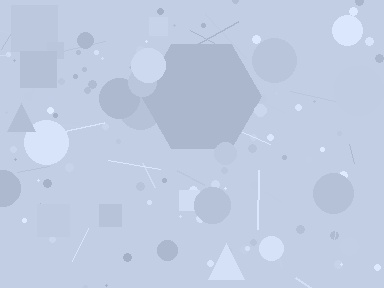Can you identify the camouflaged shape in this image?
The camouflaged shape is a hexagon.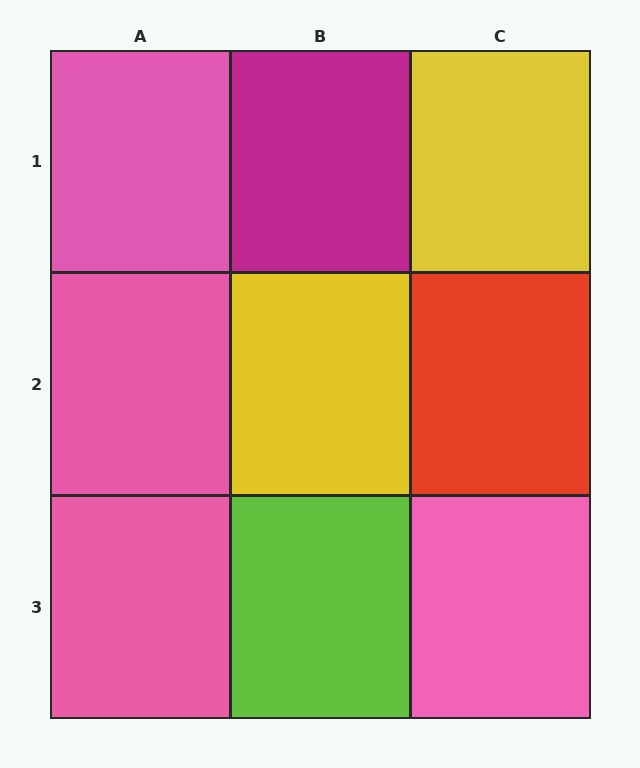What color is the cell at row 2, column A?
Pink.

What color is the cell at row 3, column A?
Pink.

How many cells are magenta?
1 cell is magenta.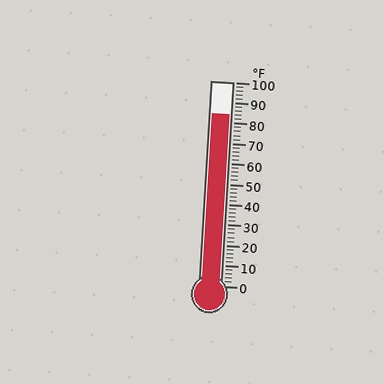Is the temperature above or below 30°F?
The temperature is above 30°F.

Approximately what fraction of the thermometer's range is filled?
The thermometer is filled to approximately 85% of its range.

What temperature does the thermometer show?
The thermometer shows approximately 84°F.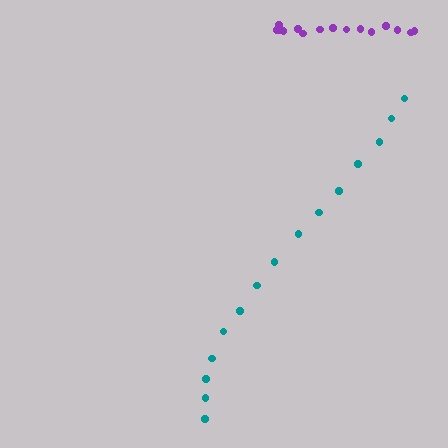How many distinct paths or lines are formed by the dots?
There are 2 distinct paths.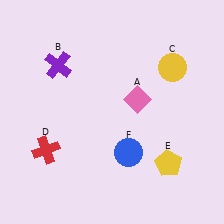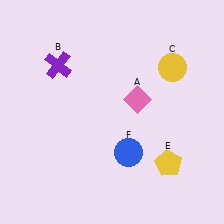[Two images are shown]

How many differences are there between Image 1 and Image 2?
There is 1 difference between the two images.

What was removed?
The red cross (D) was removed in Image 2.